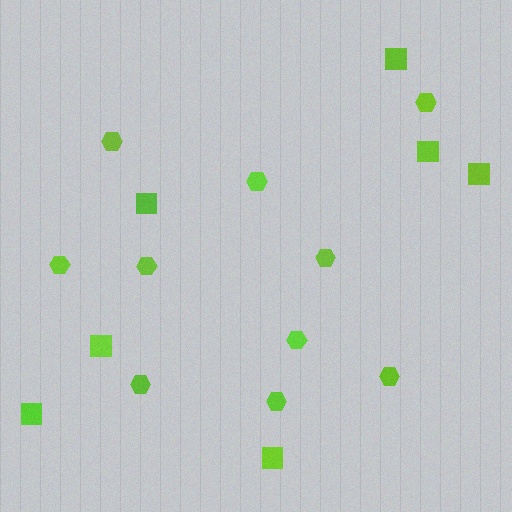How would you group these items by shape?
There are 2 groups: one group of hexagons (10) and one group of squares (7).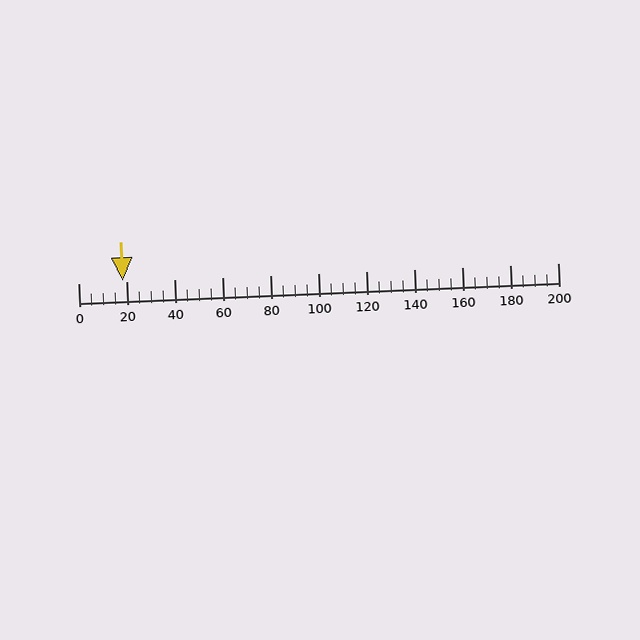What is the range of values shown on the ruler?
The ruler shows values from 0 to 200.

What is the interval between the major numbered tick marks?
The major tick marks are spaced 20 units apart.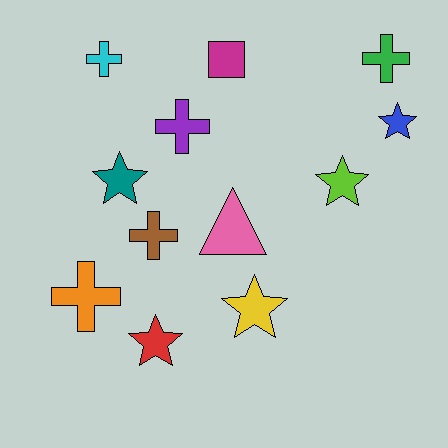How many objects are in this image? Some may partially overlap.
There are 12 objects.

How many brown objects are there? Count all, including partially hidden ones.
There is 1 brown object.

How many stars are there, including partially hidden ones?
There are 5 stars.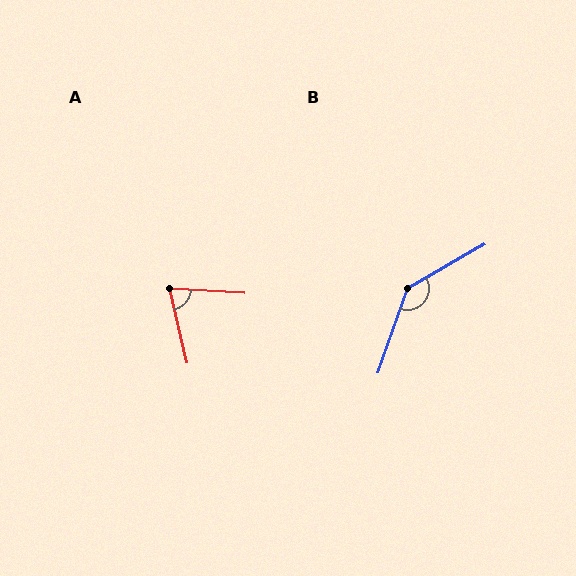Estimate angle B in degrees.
Approximately 139 degrees.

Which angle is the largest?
B, at approximately 139 degrees.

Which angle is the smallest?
A, at approximately 73 degrees.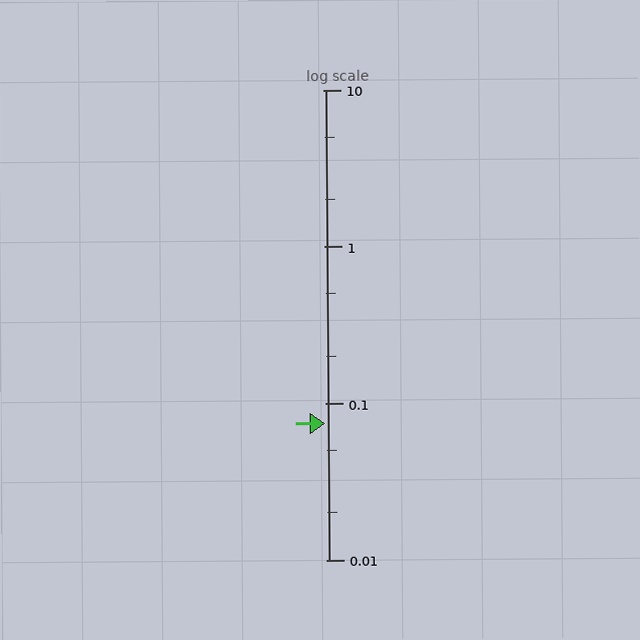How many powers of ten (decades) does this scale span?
The scale spans 3 decades, from 0.01 to 10.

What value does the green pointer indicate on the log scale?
The pointer indicates approximately 0.074.